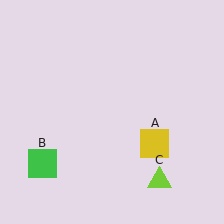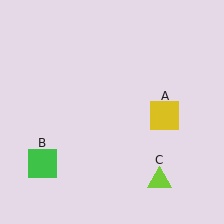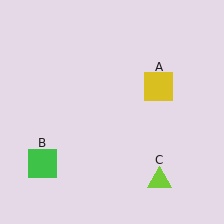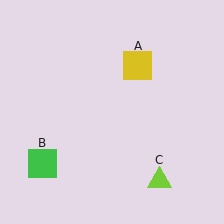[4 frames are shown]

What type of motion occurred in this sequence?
The yellow square (object A) rotated counterclockwise around the center of the scene.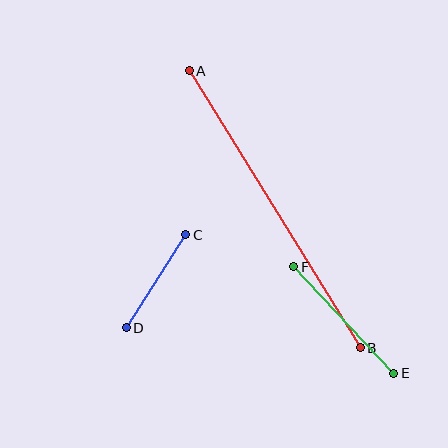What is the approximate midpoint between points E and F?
The midpoint is at approximately (344, 320) pixels.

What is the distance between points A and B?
The distance is approximately 326 pixels.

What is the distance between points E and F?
The distance is approximately 146 pixels.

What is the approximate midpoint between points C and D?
The midpoint is at approximately (156, 281) pixels.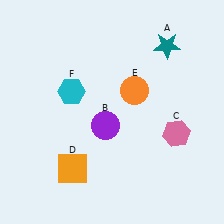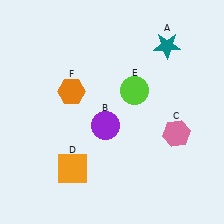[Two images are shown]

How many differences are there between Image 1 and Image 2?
There are 2 differences between the two images.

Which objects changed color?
E changed from orange to lime. F changed from cyan to orange.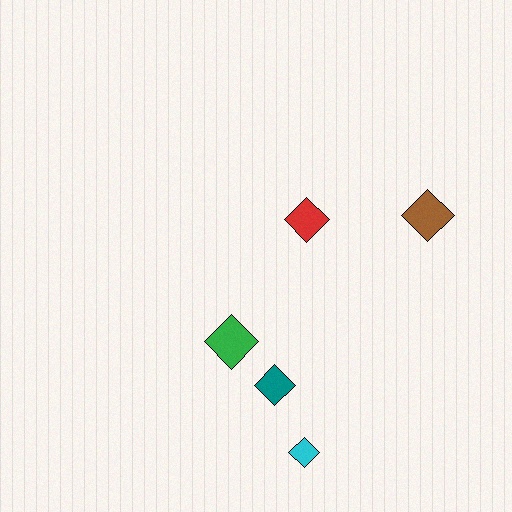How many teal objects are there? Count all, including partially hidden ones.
There is 1 teal object.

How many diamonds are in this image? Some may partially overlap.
There are 5 diamonds.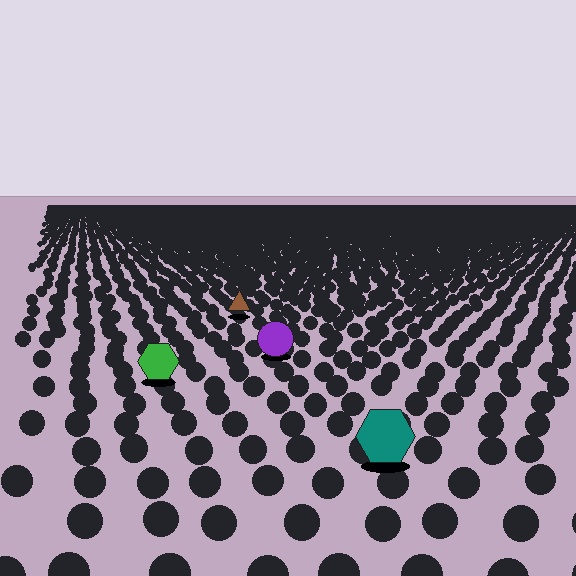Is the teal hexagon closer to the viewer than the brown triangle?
Yes. The teal hexagon is closer — you can tell from the texture gradient: the ground texture is coarser near it.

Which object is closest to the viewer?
The teal hexagon is closest. The texture marks near it are larger and more spread out.